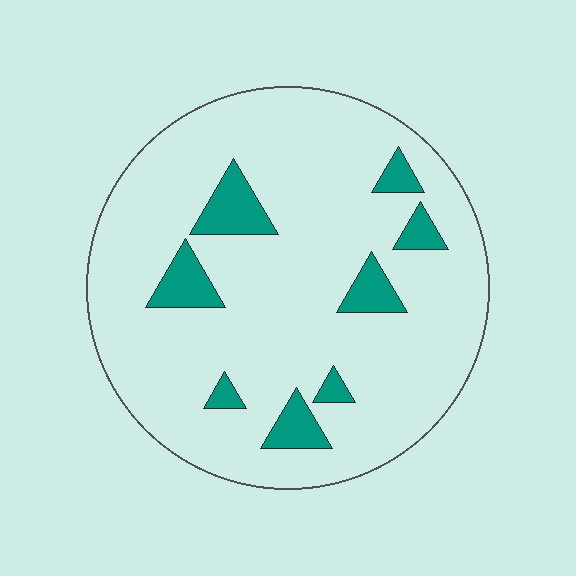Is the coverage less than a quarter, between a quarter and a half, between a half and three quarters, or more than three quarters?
Less than a quarter.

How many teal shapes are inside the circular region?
8.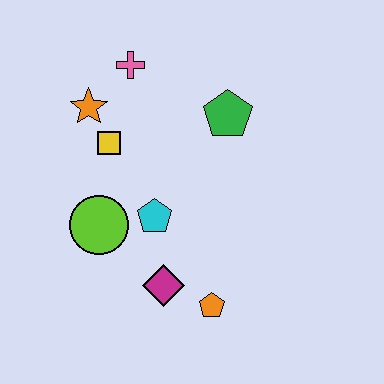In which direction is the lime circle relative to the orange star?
The lime circle is below the orange star.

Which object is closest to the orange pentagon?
The magenta diamond is closest to the orange pentagon.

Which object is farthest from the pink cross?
The orange pentagon is farthest from the pink cross.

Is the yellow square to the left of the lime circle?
No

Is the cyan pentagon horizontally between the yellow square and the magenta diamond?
Yes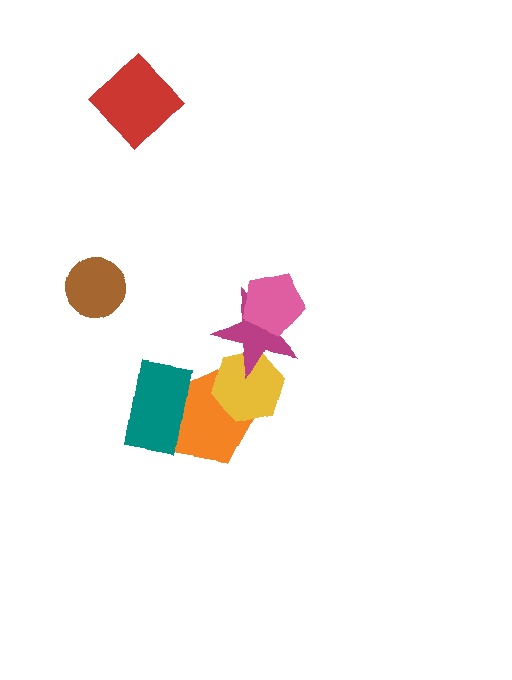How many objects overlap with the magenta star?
2 objects overlap with the magenta star.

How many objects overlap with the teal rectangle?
1 object overlaps with the teal rectangle.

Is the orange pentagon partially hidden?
Yes, it is partially covered by another shape.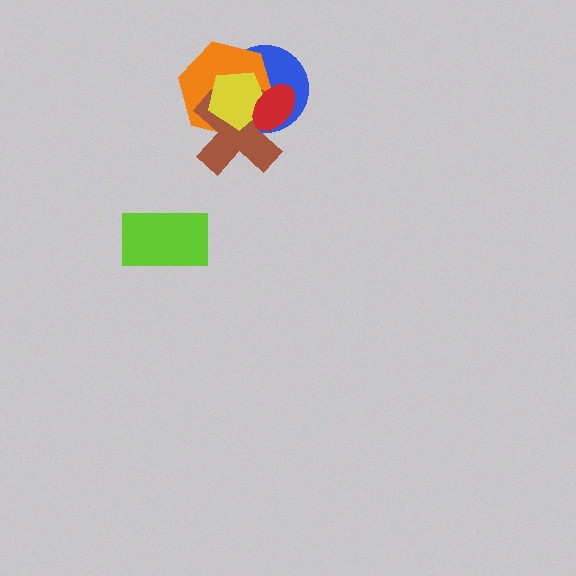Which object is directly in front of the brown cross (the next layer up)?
The yellow pentagon is directly in front of the brown cross.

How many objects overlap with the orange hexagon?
4 objects overlap with the orange hexagon.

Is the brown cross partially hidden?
Yes, it is partially covered by another shape.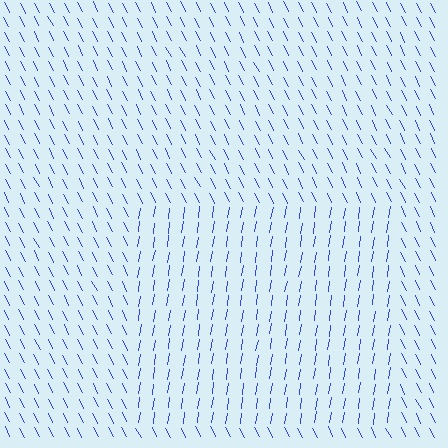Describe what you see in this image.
The image is filled with small blue line segments. A rectangle region in the image has lines oriented differently from the surrounding lines, creating a visible texture boundary.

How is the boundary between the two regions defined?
The boundary is defined purely by a change in line orientation (approximately 36 degrees difference). All lines are the same color and thickness.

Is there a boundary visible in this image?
Yes, there is a texture boundary formed by a change in line orientation.